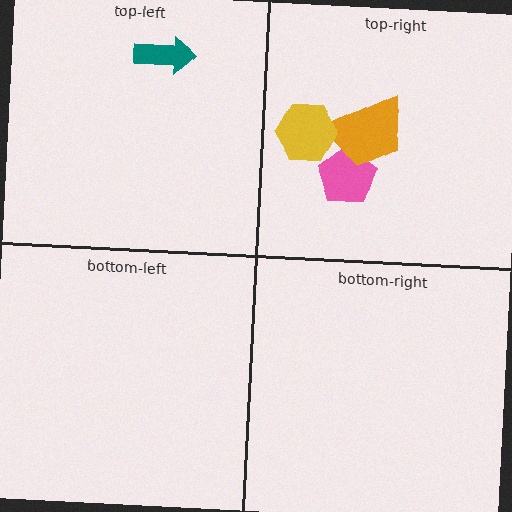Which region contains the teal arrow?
The top-left region.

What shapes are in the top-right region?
The pink pentagon, the orange trapezoid, the yellow hexagon.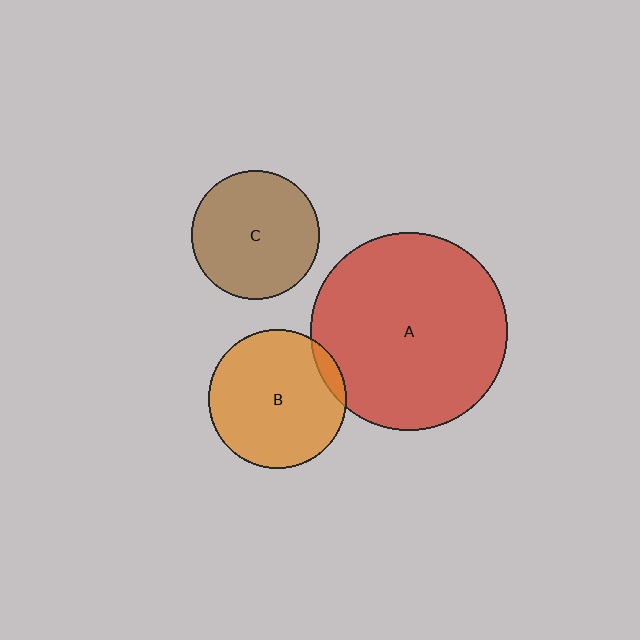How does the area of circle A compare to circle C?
Approximately 2.4 times.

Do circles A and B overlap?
Yes.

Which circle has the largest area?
Circle A (red).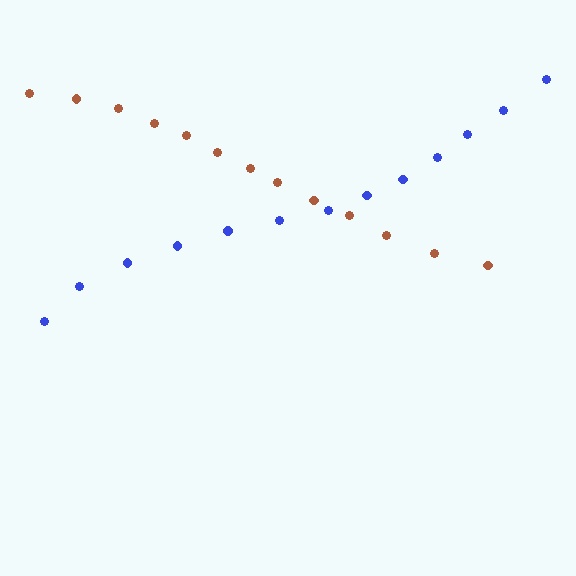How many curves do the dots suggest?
There are 2 distinct paths.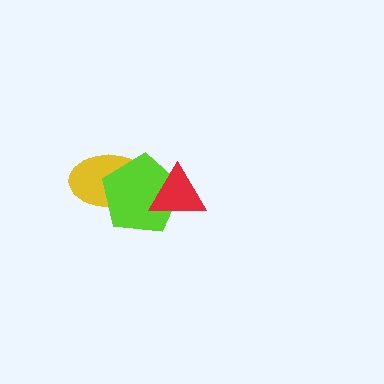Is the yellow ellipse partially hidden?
Yes, it is partially covered by another shape.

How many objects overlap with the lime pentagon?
2 objects overlap with the lime pentagon.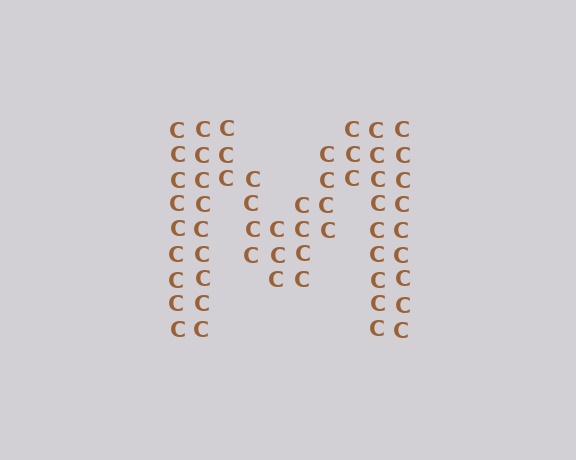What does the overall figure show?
The overall figure shows the letter M.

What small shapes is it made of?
It is made of small letter C's.